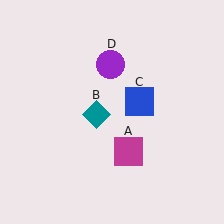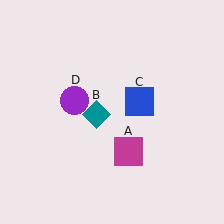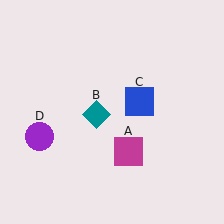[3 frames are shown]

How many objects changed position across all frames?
1 object changed position: purple circle (object D).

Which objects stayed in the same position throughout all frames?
Magenta square (object A) and teal diamond (object B) and blue square (object C) remained stationary.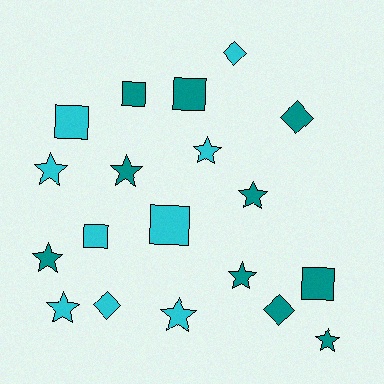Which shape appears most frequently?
Star, with 9 objects.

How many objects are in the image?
There are 19 objects.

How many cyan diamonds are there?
There are 2 cyan diamonds.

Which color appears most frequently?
Teal, with 10 objects.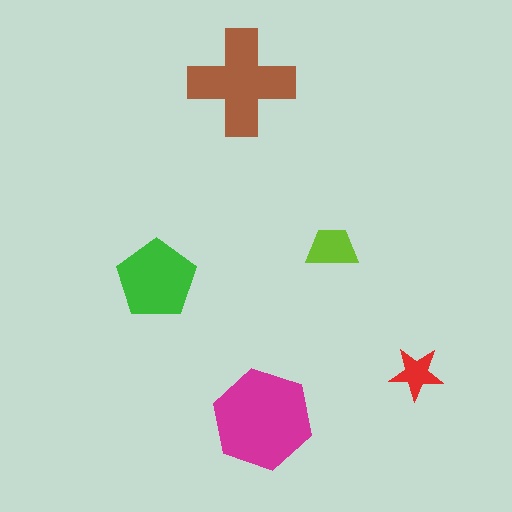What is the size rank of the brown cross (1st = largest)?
2nd.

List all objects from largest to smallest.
The magenta hexagon, the brown cross, the green pentagon, the lime trapezoid, the red star.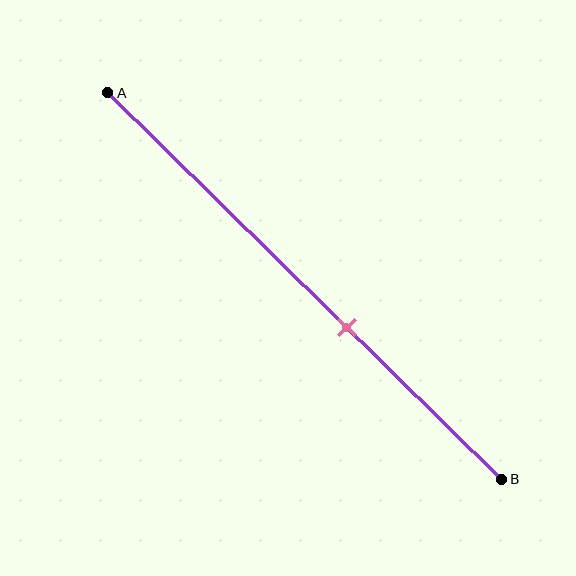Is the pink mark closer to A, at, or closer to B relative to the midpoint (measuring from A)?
The pink mark is closer to point B than the midpoint of segment AB.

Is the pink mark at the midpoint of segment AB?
No, the mark is at about 60% from A, not at the 50% midpoint.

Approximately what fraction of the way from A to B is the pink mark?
The pink mark is approximately 60% of the way from A to B.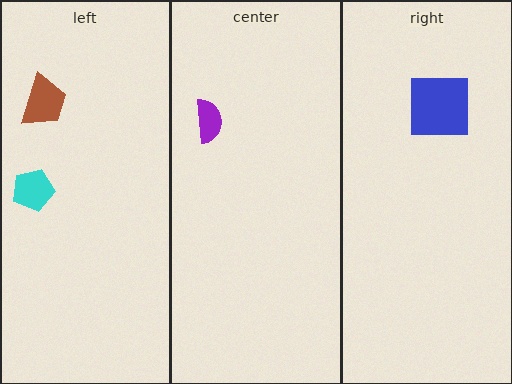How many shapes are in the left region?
2.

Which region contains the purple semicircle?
The center region.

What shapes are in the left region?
The cyan pentagon, the brown trapezoid.